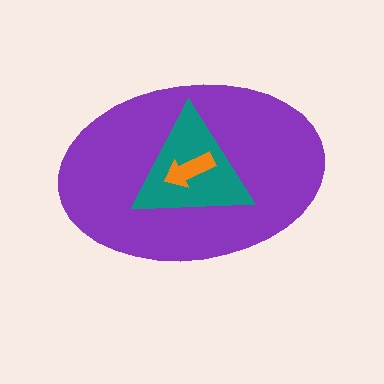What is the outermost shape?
The purple ellipse.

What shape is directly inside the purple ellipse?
The teal triangle.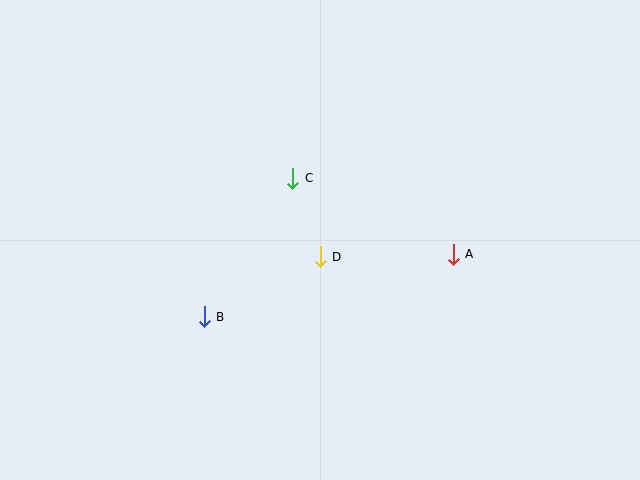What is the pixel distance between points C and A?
The distance between C and A is 178 pixels.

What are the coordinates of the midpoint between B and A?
The midpoint between B and A is at (329, 285).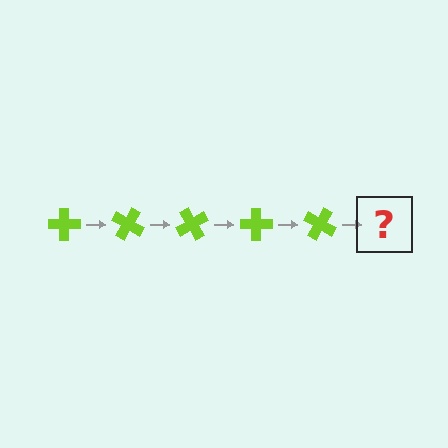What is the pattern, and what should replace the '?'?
The pattern is that the cross rotates 30 degrees each step. The '?' should be a lime cross rotated 150 degrees.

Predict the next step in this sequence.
The next step is a lime cross rotated 150 degrees.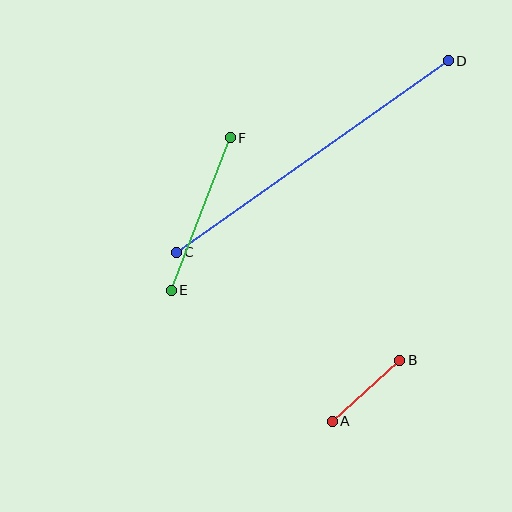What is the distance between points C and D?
The distance is approximately 333 pixels.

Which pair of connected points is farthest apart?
Points C and D are farthest apart.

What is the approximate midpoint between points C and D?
The midpoint is at approximately (312, 156) pixels.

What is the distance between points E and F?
The distance is approximately 164 pixels.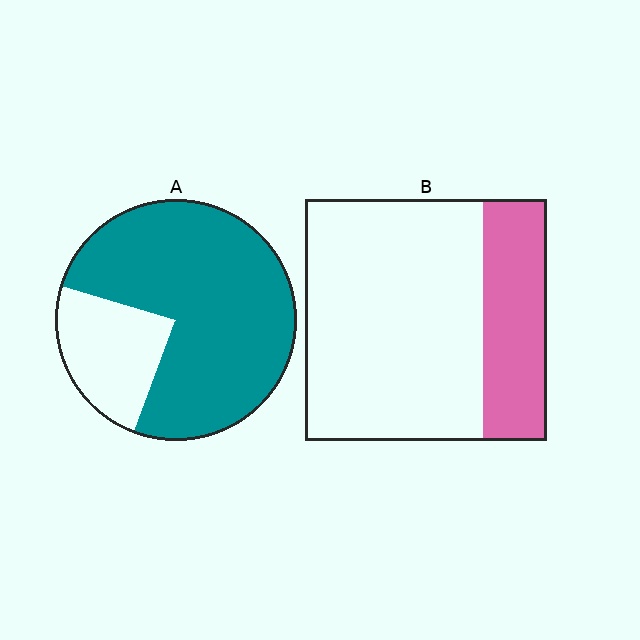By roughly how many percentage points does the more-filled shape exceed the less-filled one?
By roughly 50 percentage points (A over B).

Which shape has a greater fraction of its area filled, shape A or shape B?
Shape A.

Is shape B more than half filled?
No.